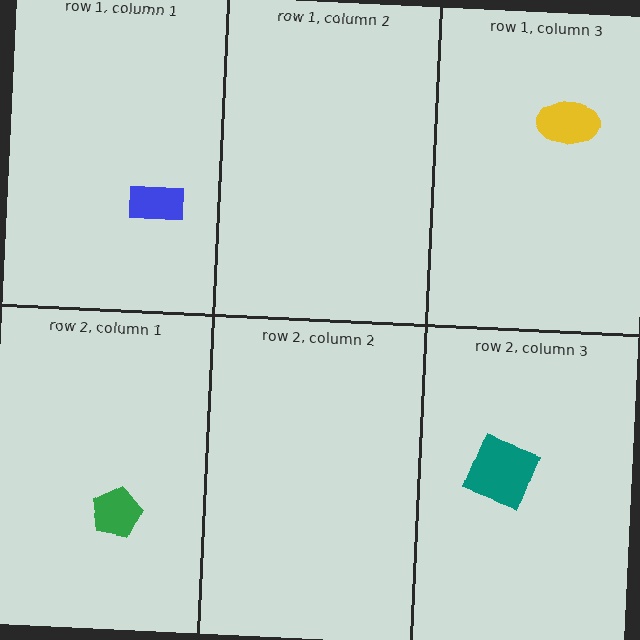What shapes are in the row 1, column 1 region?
The blue rectangle.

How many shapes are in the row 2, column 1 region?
1.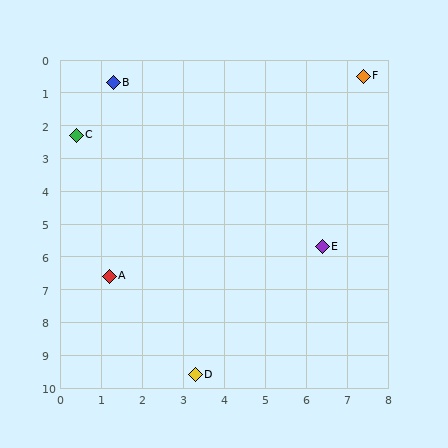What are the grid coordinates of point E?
Point E is at approximately (6.4, 5.7).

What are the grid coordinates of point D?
Point D is at approximately (3.3, 9.6).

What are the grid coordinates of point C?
Point C is at approximately (0.4, 2.3).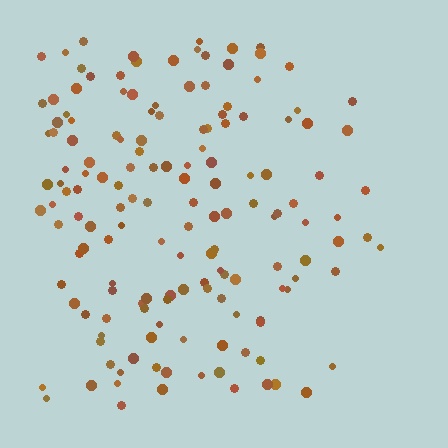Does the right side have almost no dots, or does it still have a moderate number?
Still a moderate number, just noticeably fewer than the left.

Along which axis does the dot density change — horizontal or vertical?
Horizontal.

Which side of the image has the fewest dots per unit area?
The right.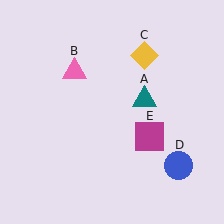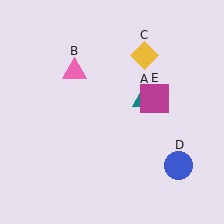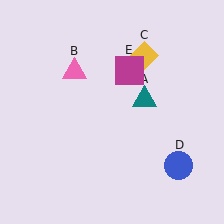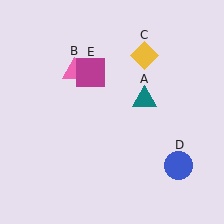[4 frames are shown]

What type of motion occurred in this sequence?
The magenta square (object E) rotated counterclockwise around the center of the scene.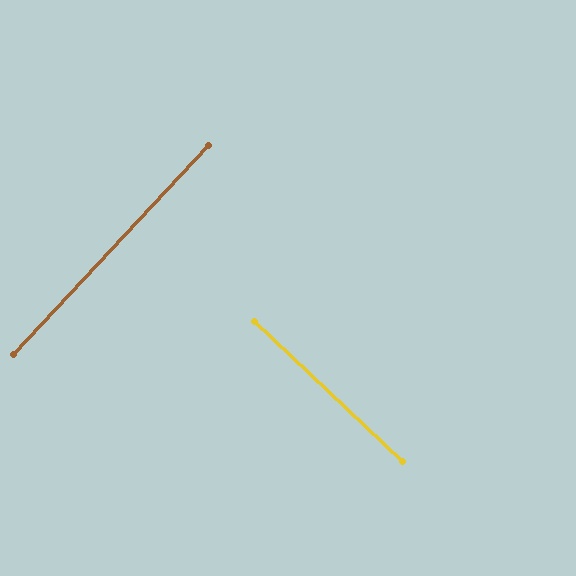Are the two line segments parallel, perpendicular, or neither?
Perpendicular — they meet at approximately 90°.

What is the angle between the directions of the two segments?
Approximately 90 degrees.